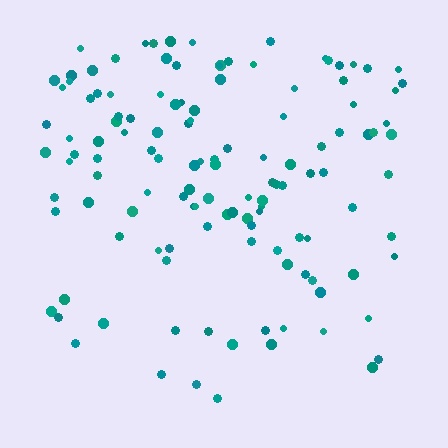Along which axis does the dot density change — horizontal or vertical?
Vertical.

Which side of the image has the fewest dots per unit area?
The bottom.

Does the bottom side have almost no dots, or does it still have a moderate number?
Still a moderate number, just noticeably fewer than the top.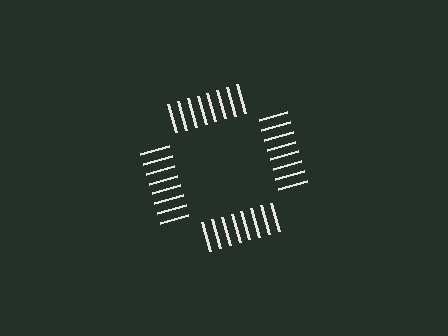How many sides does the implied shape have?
4 sides — the line-ends trace a square.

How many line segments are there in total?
32 — 8 along each of the 4 edges.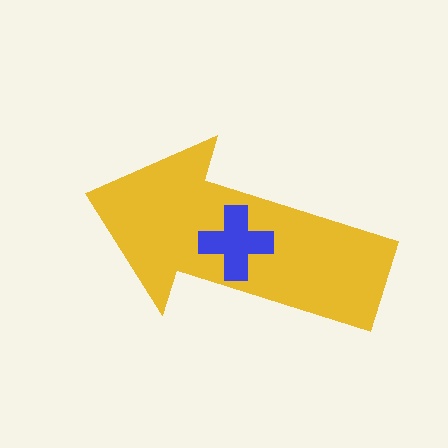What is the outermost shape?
The yellow arrow.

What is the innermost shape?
The blue cross.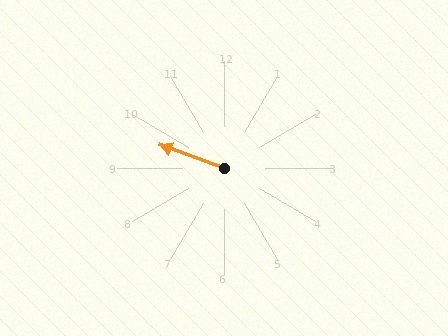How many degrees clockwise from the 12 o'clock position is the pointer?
Approximately 290 degrees.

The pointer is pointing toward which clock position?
Roughly 10 o'clock.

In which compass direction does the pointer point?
West.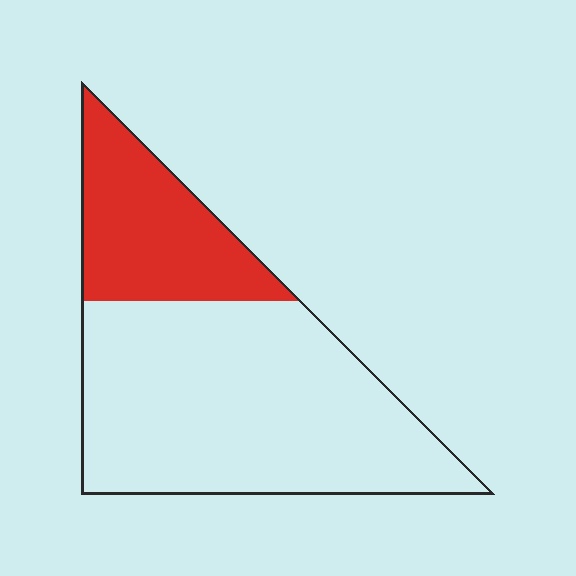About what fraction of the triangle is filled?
About one quarter (1/4).